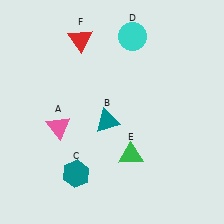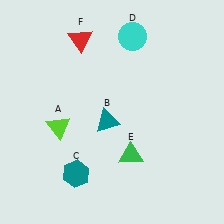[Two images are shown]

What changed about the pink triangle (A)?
In Image 1, A is pink. In Image 2, it changed to lime.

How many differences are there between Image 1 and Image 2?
There is 1 difference between the two images.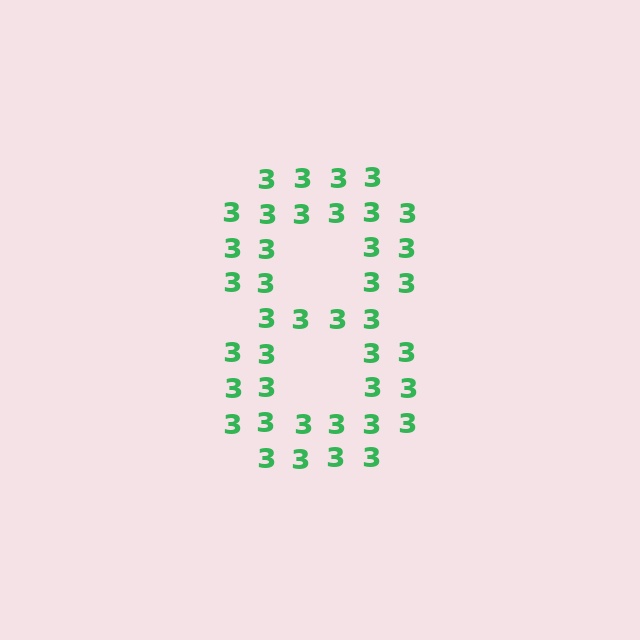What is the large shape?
The large shape is the digit 8.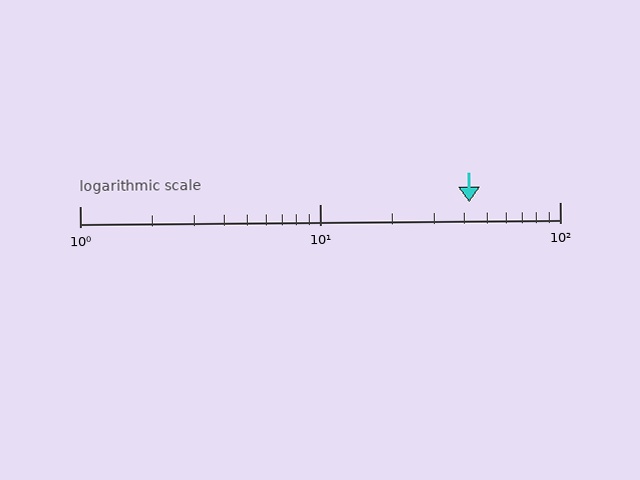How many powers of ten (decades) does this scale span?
The scale spans 2 decades, from 1 to 100.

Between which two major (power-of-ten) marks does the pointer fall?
The pointer is between 10 and 100.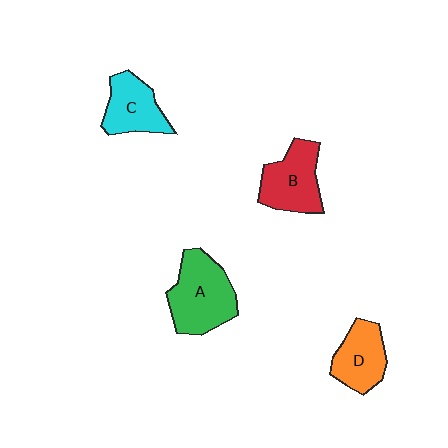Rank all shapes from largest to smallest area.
From largest to smallest: A (green), B (red), C (cyan), D (orange).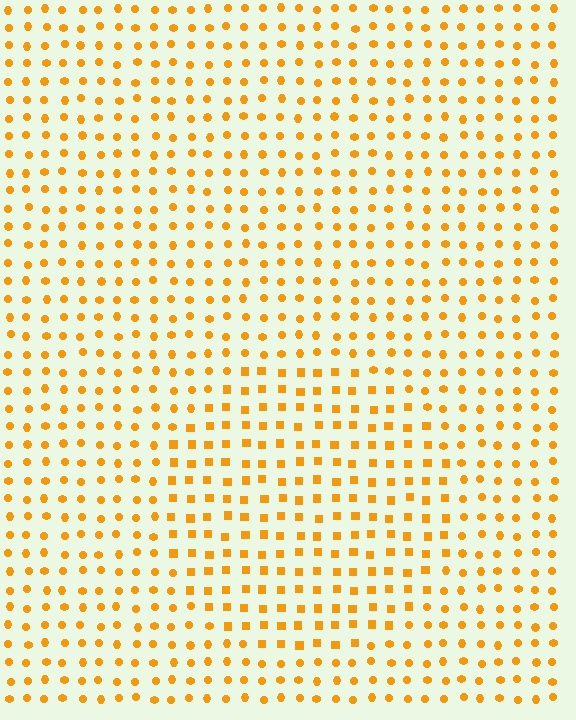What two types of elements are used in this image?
The image uses squares inside the circle region and circles outside it.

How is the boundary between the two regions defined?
The boundary is defined by a change in element shape: squares inside vs. circles outside. All elements share the same color and spacing.